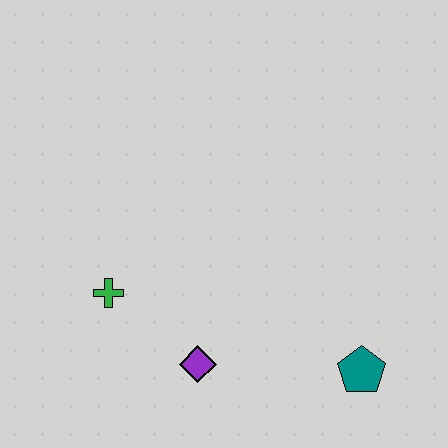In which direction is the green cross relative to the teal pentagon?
The green cross is to the left of the teal pentagon.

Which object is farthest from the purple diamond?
The teal pentagon is farthest from the purple diamond.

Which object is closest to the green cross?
The purple diamond is closest to the green cross.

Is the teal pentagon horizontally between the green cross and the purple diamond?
No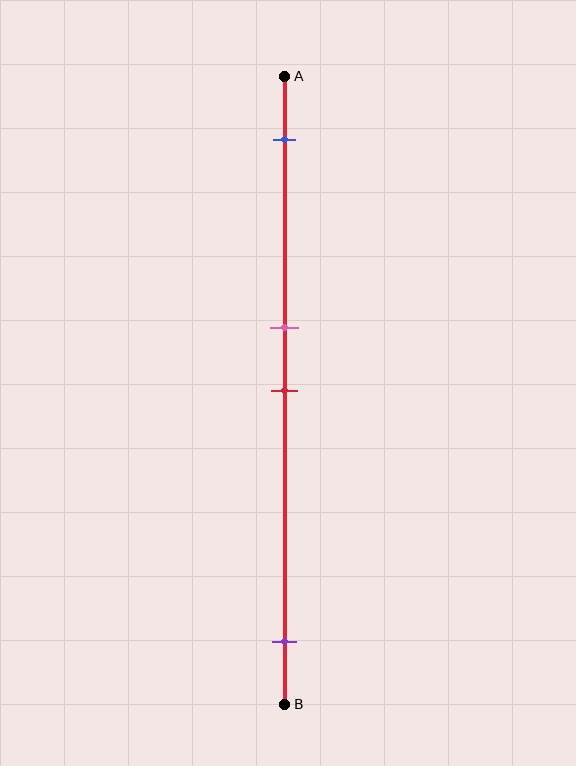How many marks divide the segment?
There are 4 marks dividing the segment.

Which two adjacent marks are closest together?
The pink and red marks are the closest adjacent pair.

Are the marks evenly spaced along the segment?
No, the marks are not evenly spaced.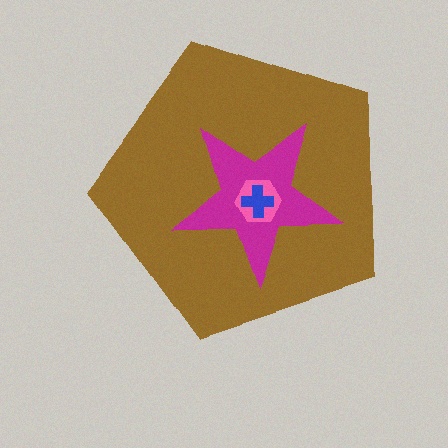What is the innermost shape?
The blue cross.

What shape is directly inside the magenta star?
The pink hexagon.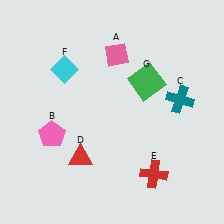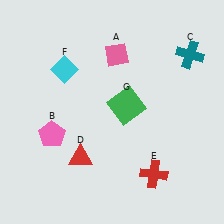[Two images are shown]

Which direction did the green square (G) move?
The green square (G) moved down.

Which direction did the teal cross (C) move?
The teal cross (C) moved up.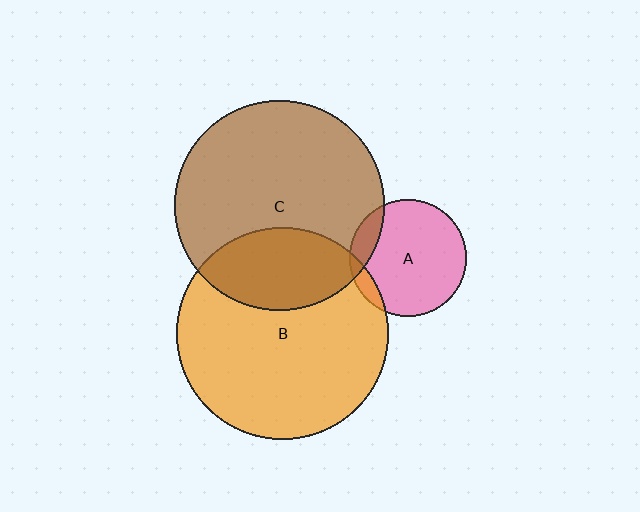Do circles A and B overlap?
Yes.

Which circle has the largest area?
Circle B (orange).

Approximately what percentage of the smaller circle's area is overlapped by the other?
Approximately 10%.